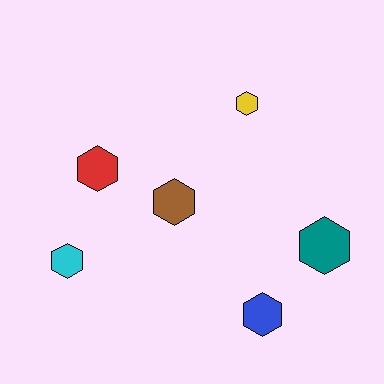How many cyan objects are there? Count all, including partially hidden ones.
There is 1 cyan object.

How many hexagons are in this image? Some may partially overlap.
There are 6 hexagons.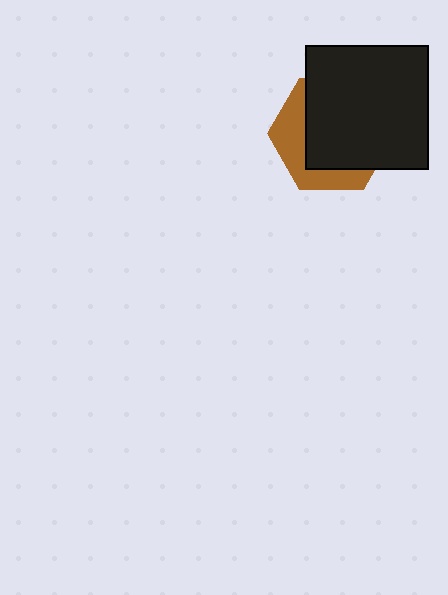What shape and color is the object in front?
The object in front is a black square.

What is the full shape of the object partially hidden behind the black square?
The partially hidden object is a brown hexagon.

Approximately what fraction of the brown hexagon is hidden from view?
Roughly 65% of the brown hexagon is hidden behind the black square.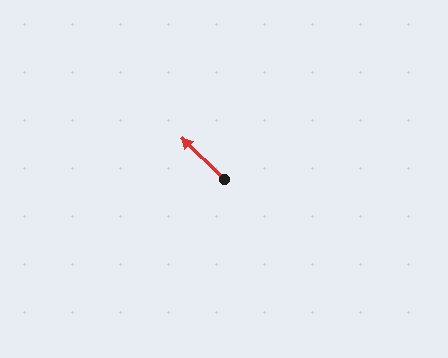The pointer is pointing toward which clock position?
Roughly 10 o'clock.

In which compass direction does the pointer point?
Northwest.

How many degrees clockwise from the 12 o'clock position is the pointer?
Approximately 314 degrees.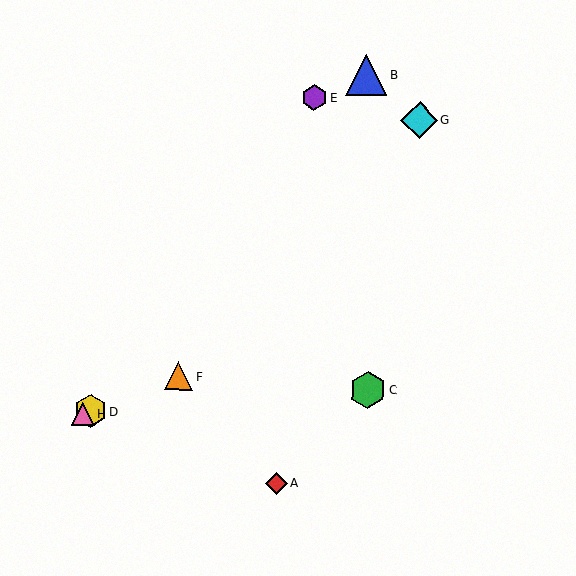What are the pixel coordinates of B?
Object B is at (366, 75).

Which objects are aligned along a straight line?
Objects D, F, H are aligned along a straight line.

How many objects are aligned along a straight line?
3 objects (D, F, H) are aligned along a straight line.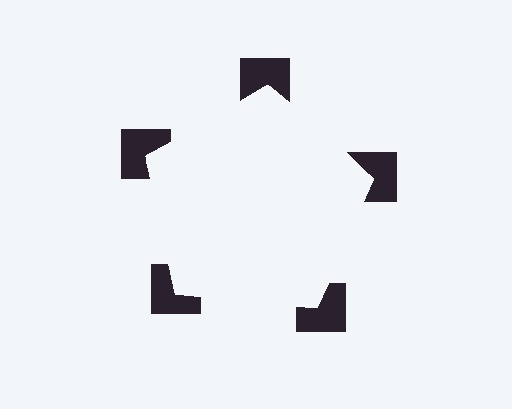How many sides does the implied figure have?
5 sides.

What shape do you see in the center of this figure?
An illusory pentagon — its edges are inferred from the aligned wedge cuts in the notched squares, not physically drawn.